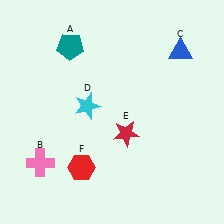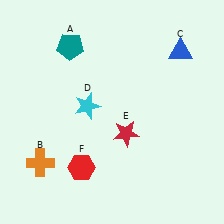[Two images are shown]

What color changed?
The cross (B) changed from pink in Image 1 to orange in Image 2.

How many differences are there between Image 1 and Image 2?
There is 1 difference between the two images.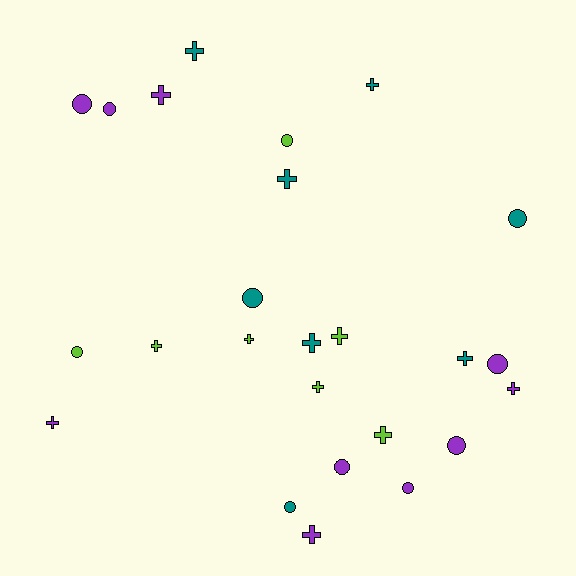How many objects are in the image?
There are 25 objects.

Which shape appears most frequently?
Cross, with 14 objects.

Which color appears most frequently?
Purple, with 10 objects.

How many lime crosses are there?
There are 5 lime crosses.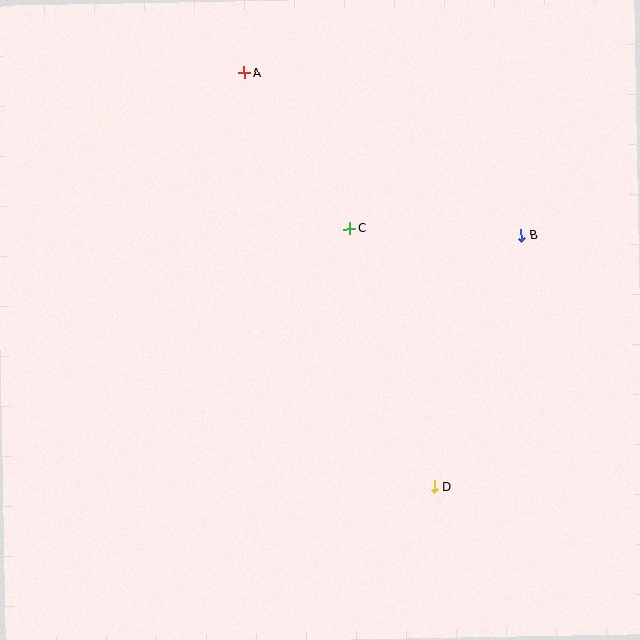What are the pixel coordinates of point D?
Point D is at (434, 487).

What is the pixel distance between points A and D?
The distance between A and D is 455 pixels.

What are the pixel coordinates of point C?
Point C is at (350, 228).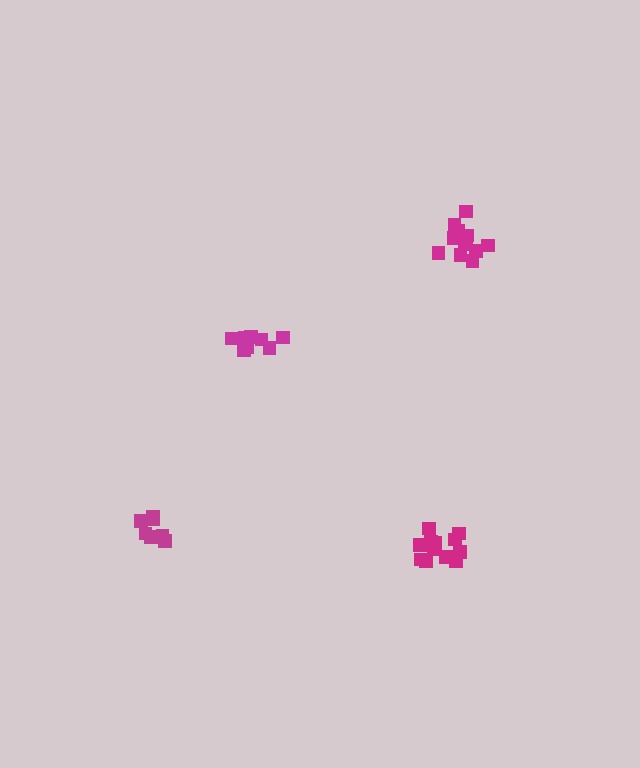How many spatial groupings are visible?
There are 4 spatial groupings.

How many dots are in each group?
Group 1: 9 dots, Group 2: 12 dots, Group 3: 12 dots, Group 4: 8 dots (41 total).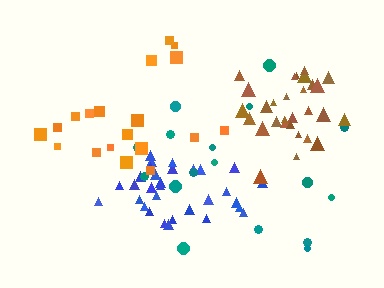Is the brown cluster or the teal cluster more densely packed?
Brown.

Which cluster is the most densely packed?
Blue.